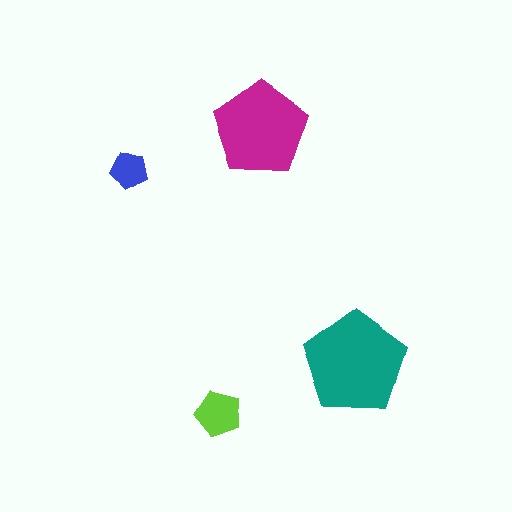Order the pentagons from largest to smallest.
the teal one, the magenta one, the lime one, the blue one.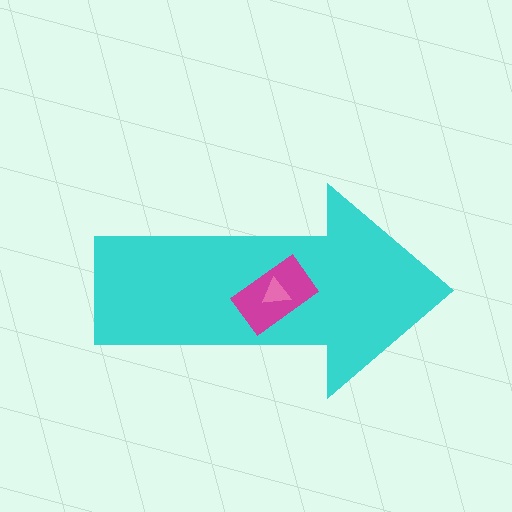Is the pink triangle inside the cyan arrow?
Yes.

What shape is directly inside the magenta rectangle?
The pink triangle.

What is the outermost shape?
The cyan arrow.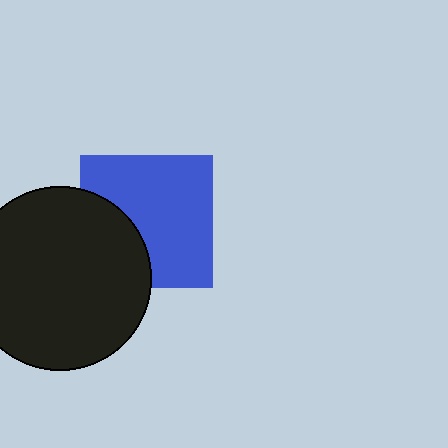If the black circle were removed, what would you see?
You would see the complete blue square.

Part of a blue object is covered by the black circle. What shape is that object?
It is a square.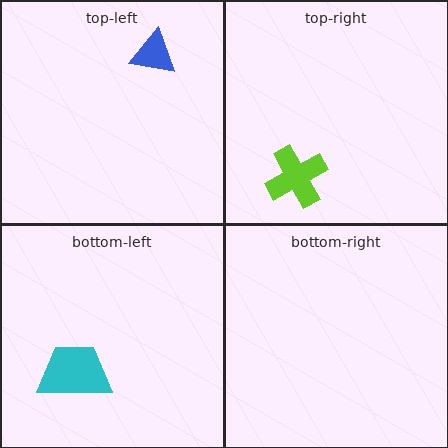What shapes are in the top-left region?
The blue triangle.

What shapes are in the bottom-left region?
The cyan trapezoid.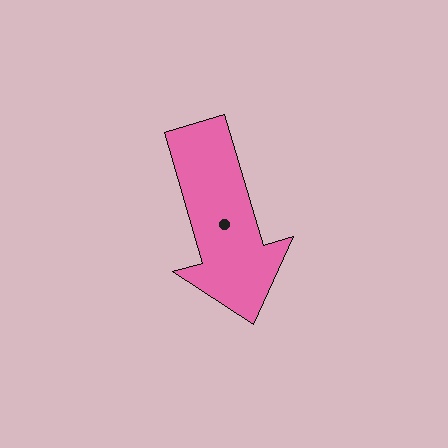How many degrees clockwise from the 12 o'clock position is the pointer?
Approximately 164 degrees.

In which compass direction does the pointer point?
South.